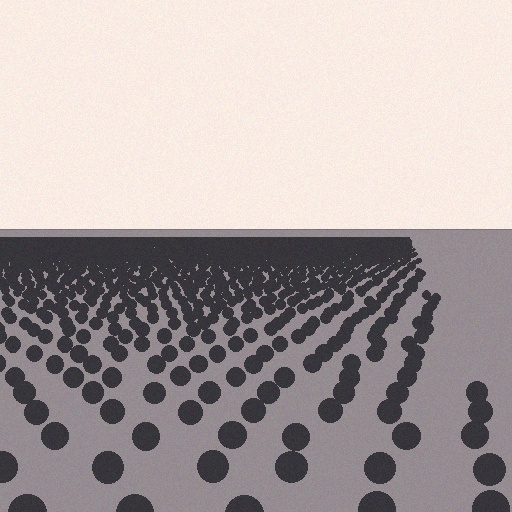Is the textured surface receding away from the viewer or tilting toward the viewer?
The surface is receding away from the viewer. Texture elements get smaller and denser toward the top.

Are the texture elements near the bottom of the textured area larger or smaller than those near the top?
Larger. Near the bottom, elements are closer to the viewer and appear at a bigger on-screen size.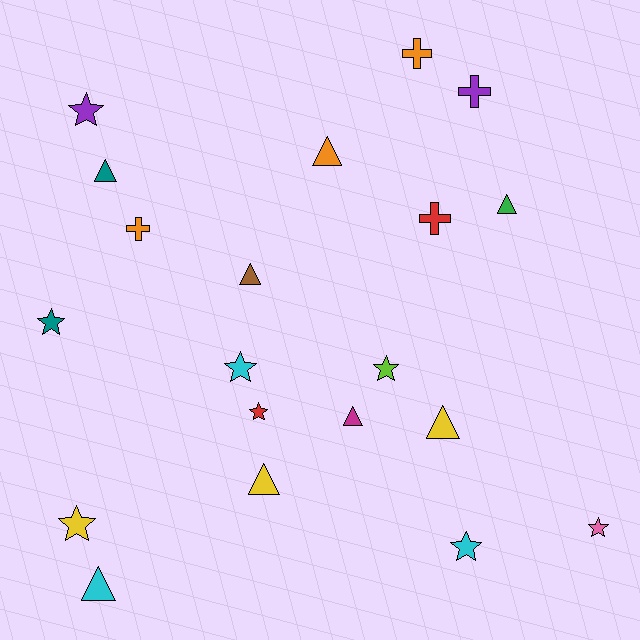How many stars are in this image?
There are 8 stars.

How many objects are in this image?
There are 20 objects.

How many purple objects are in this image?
There are 2 purple objects.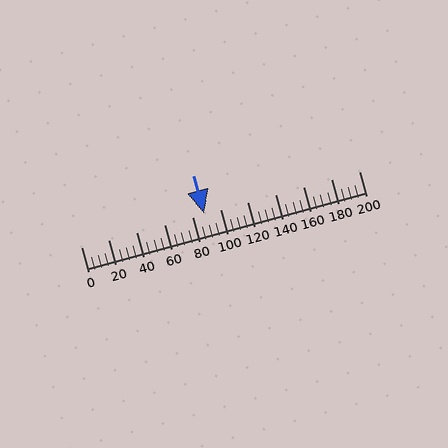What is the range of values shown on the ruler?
The ruler shows values from 0 to 200.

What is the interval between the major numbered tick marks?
The major tick marks are spaced 20 units apart.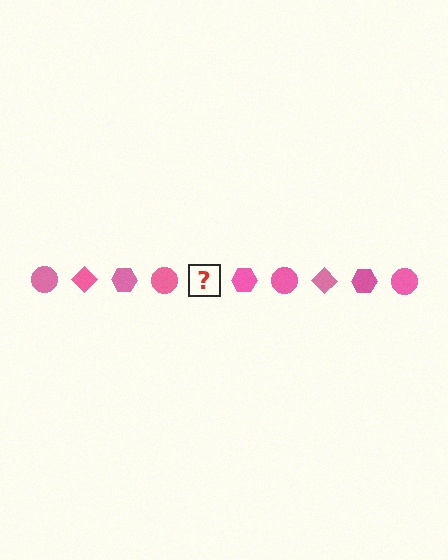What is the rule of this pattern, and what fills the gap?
The rule is that the pattern cycles through circle, diamond, hexagon shapes in pink. The gap should be filled with a pink diamond.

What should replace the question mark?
The question mark should be replaced with a pink diamond.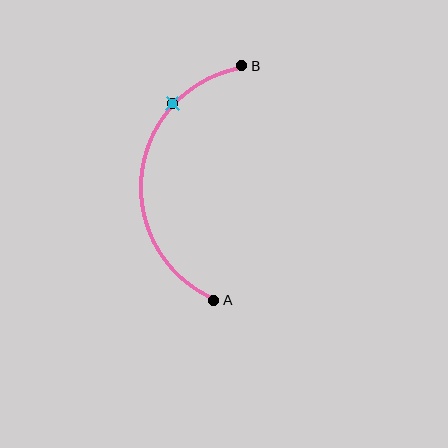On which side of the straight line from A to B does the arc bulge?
The arc bulges to the left of the straight line connecting A and B.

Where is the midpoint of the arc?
The arc midpoint is the point on the curve farthest from the straight line joining A and B. It sits to the left of that line.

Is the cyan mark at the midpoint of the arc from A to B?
No. The cyan mark lies on the arc but is closer to endpoint B. The arc midpoint would be at the point on the curve equidistant along the arc from both A and B.